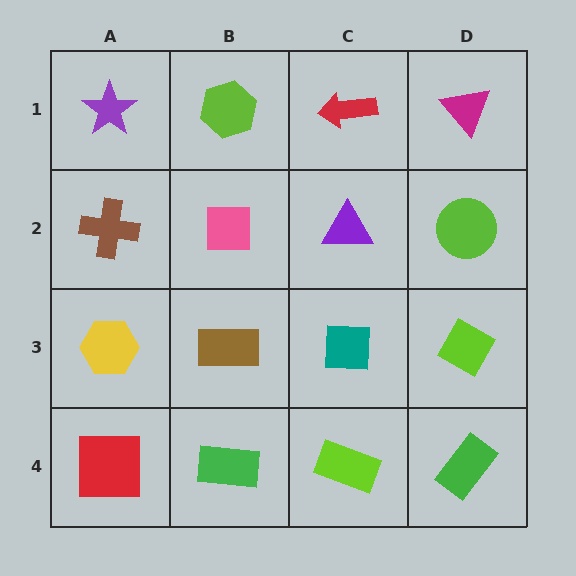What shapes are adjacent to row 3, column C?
A purple triangle (row 2, column C), a lime rectangle (row 4, column C), a brown rectangle (row 3, column B), a lime diamond (row 3, column D).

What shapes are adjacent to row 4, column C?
A teal square (row 3, column C), a green rectangle (row 4, column B), a green rectangle (row 4, column D).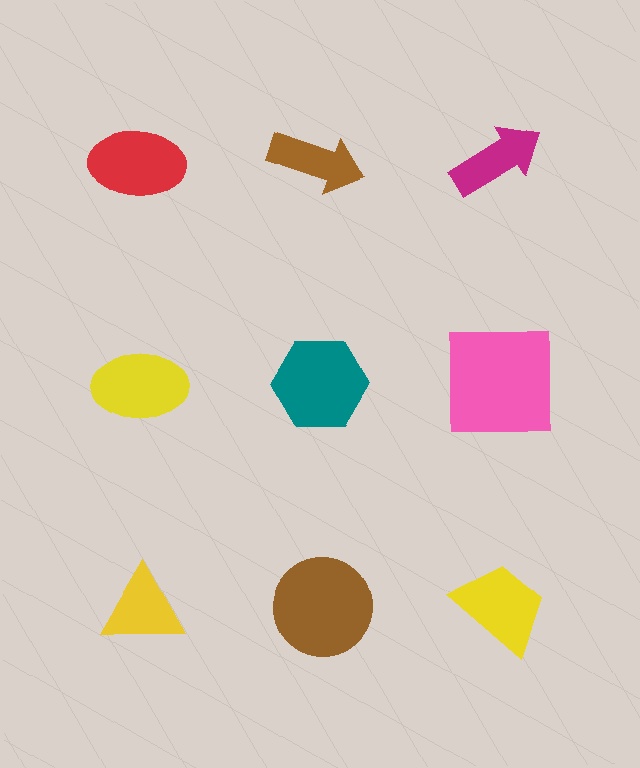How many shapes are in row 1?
3 shapes.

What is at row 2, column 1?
A yellow ellipse.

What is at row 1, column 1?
A red ellipse.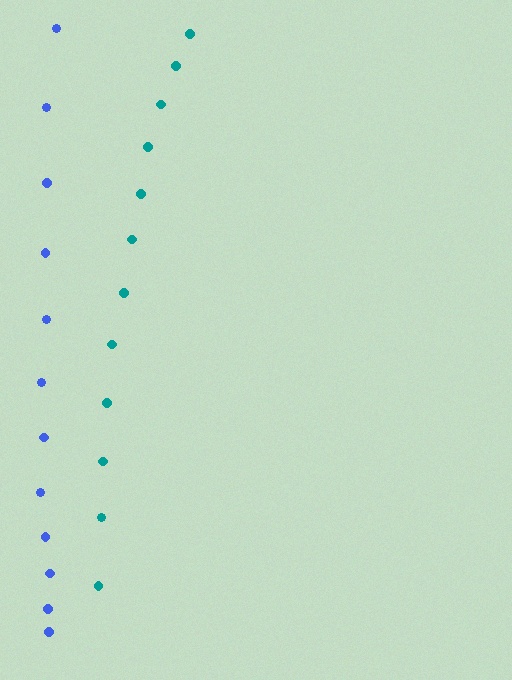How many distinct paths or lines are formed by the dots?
There are 2 distinct paths.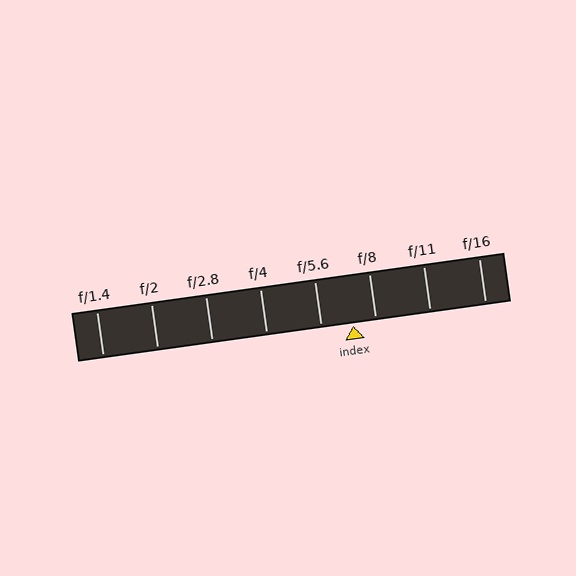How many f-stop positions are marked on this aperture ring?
There are 8 f-stop positions marked.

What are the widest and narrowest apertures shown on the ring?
The widest aperture shown is f/1.4 and the narrowest is f/16.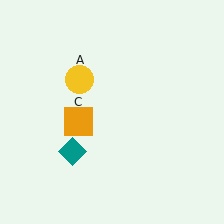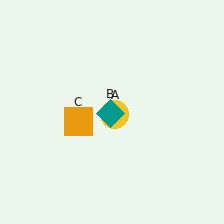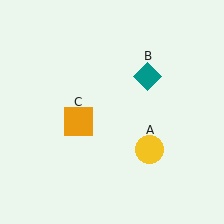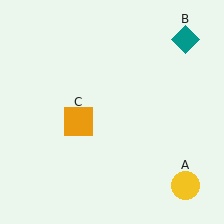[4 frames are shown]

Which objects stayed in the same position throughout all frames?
Orange square (object C) remained stationary.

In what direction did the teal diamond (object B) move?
The teal diamond (object B) moved up and to the right.